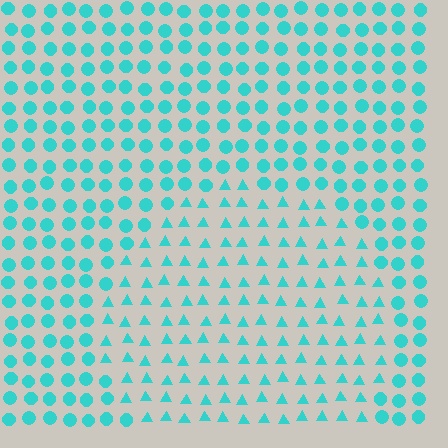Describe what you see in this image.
The image is filled with small cyan elements arranged in a uniform grid. A circle-shaped region contains triangles, while the surrounding area contains circles. The boundary is defined purely by the change in element shape.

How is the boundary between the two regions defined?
The boundary is defined by a change in element shape: triangles inside vs. circles outside. All elements share the same color and spacing.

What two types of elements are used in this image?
The image uses triangles inside the circle region and circles outside it.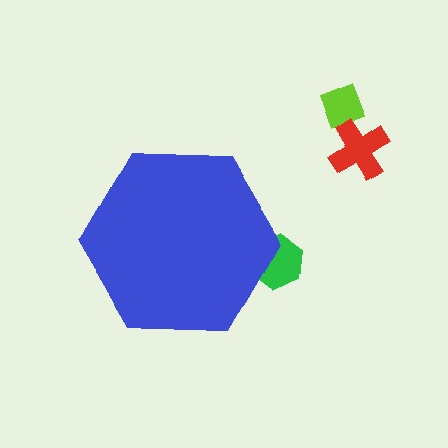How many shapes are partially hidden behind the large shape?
1 shape is partially hidden.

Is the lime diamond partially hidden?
No, the lime diamond is fully visible.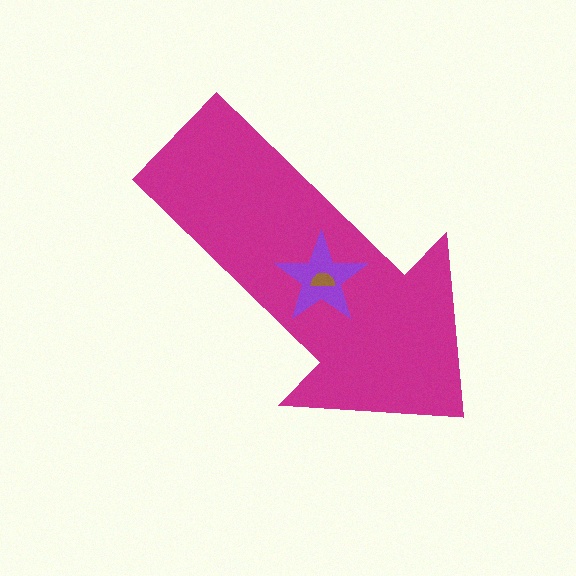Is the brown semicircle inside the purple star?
Yes.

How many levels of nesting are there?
3.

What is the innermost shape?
The brown semicircle.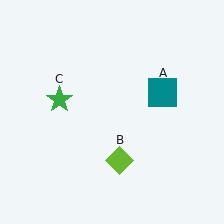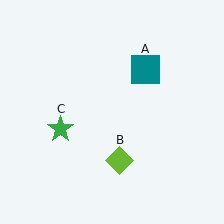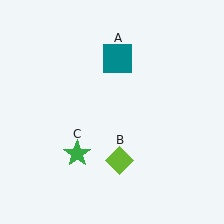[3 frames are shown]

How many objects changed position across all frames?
2 objects changed position: teal square (object A), green star (object C).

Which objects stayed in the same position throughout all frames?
Lime diamond (object B) remained stationary.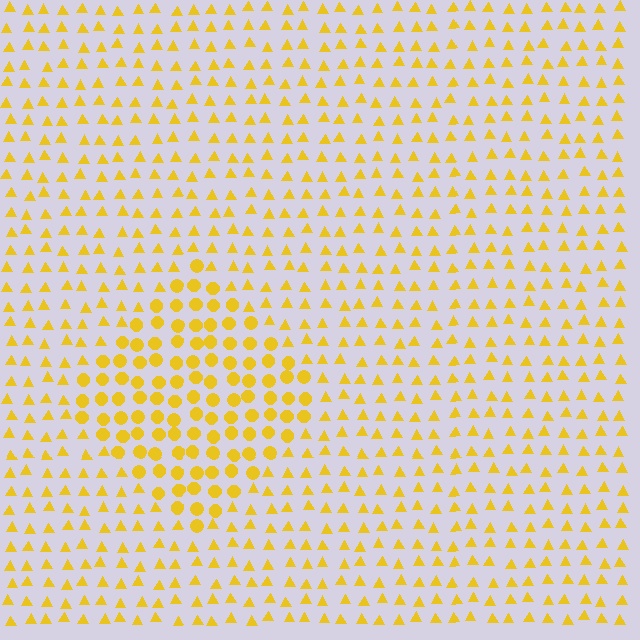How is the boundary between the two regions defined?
The boundary is defined by a change in element shape: circles inside vs. triangles outside. All elements share the same color and spacing.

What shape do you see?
I see a diamond.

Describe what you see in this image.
The image is filled with small yellow elements arranged in a uniform grid. A diamond-shaped region contains circles, while the surrounding area contains triangles. The boundary is defined purely by the change in element shape.